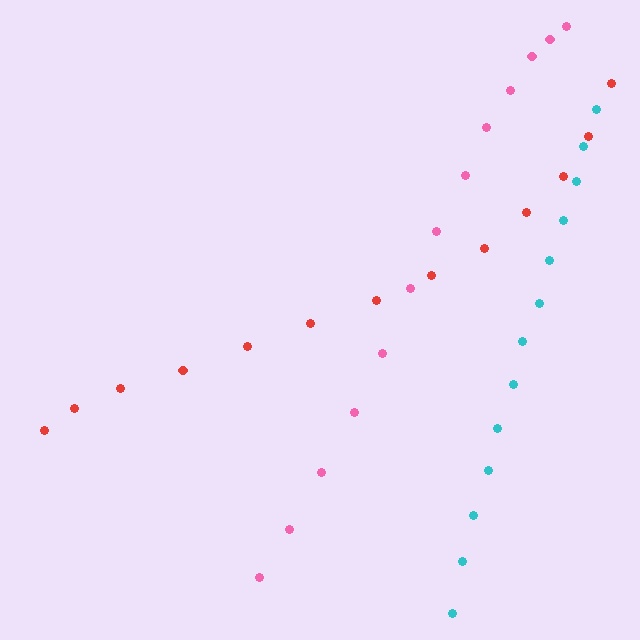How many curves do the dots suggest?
There are 3 distinct paths.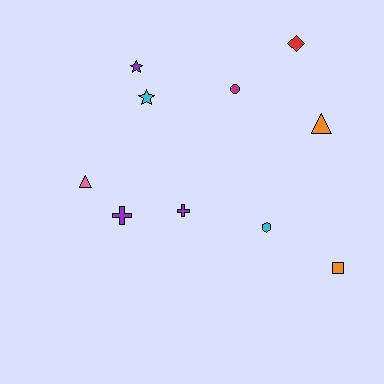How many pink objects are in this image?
There is 1 pink object.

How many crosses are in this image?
There are 2 crosses.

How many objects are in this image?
There are 10 objects.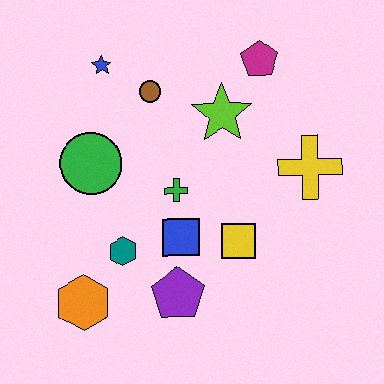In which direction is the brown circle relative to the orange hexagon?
The brown circle is above the orange hexagon.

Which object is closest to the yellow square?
The blue square is closest to the yellow square.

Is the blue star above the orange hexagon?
Yes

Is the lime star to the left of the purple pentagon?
No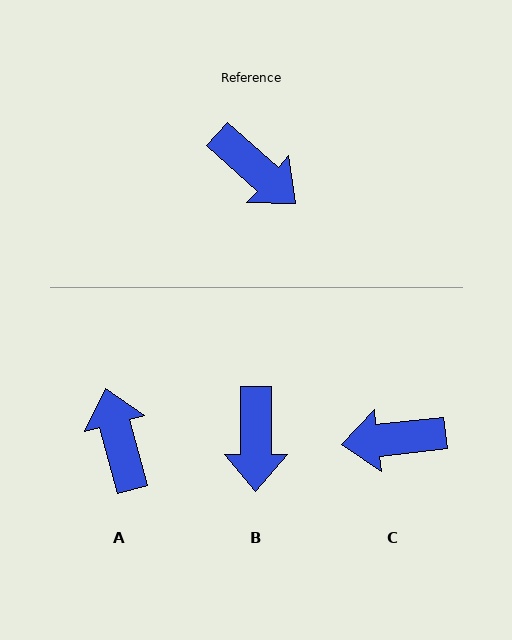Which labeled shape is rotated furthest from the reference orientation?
A, about 147 degrees away.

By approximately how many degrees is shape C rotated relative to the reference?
Approximately 132 degrees clockwise.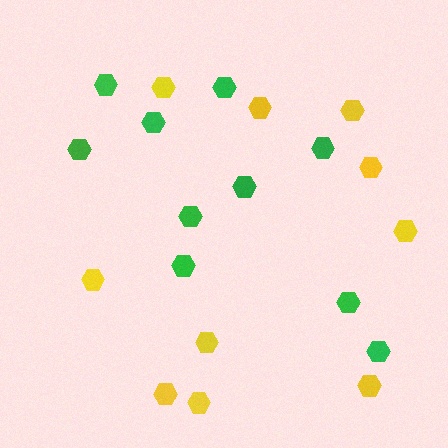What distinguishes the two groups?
There are 2 groups: one group of green hexagons (10) and one group of yellow hexagons (10).